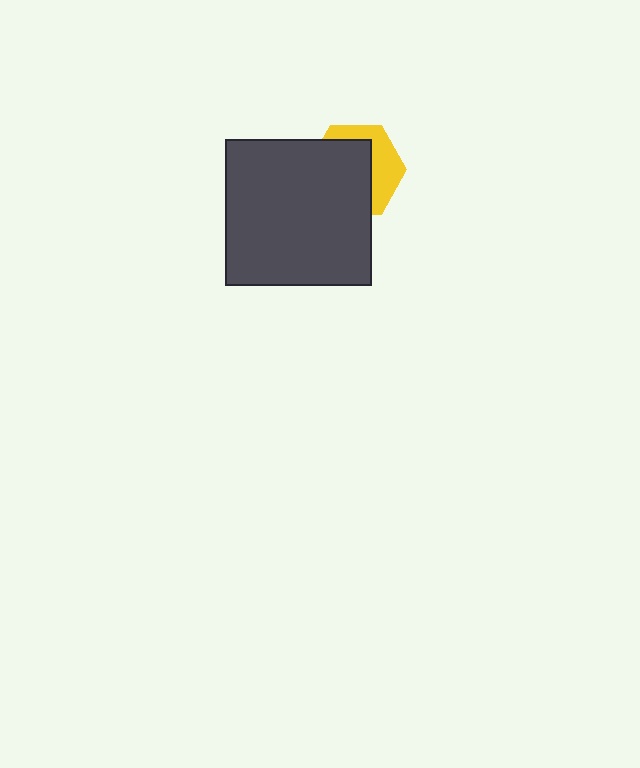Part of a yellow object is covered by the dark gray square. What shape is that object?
It is a hexagon.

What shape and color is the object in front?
The object in front is a dark gray square.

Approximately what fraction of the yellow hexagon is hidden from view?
Roughly 61% of the yellow hexagon is hidden behind the dark gray square.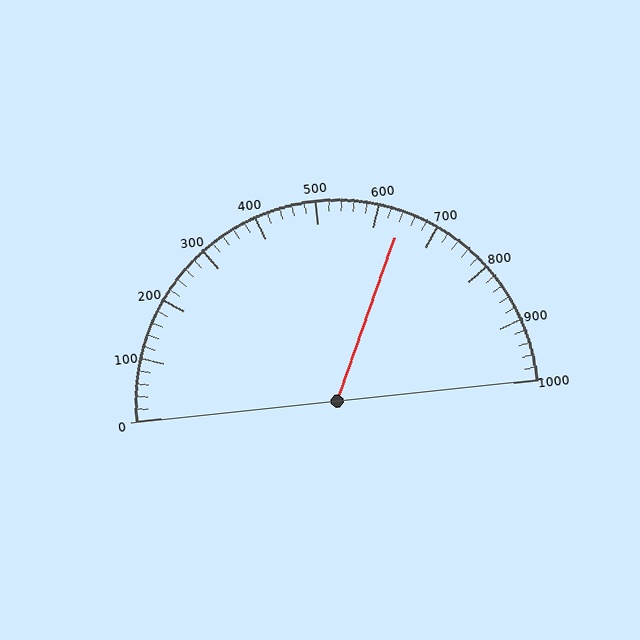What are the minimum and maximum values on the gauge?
The gauge ranges from 0 to 1000.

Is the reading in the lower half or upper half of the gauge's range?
The reading is in the upper half of the range (0 to 1000).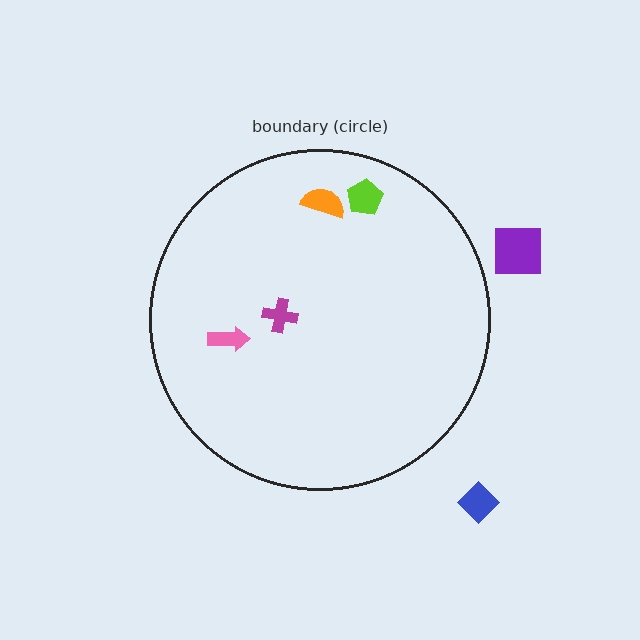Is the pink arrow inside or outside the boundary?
Inside.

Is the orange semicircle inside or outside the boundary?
Inside.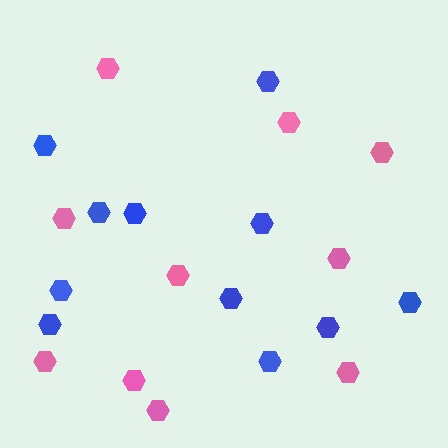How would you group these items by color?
There are 2 groups: one group of pink hexagons (10) and one group of blue hexagons (11).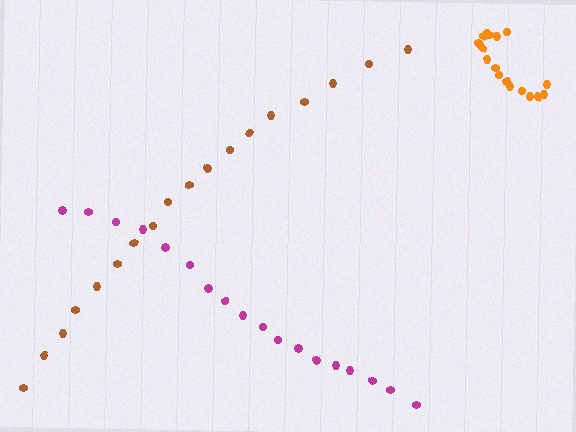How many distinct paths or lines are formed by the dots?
There are 3 distinct paths.